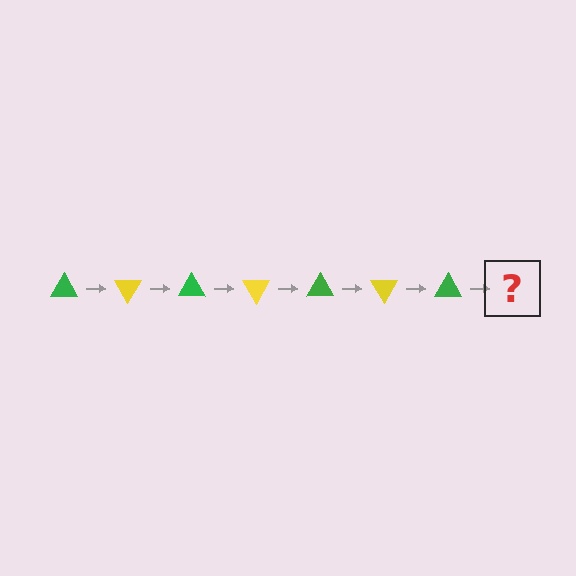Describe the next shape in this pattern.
It should be a yellow triangle, rotated 420 degrees from the start.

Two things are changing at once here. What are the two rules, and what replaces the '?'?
The two rules are that it rotates 60 degrees each step and the color cycles through green and yellow. The '?' should be a yellow triangle, rotated 420 degrees from the start.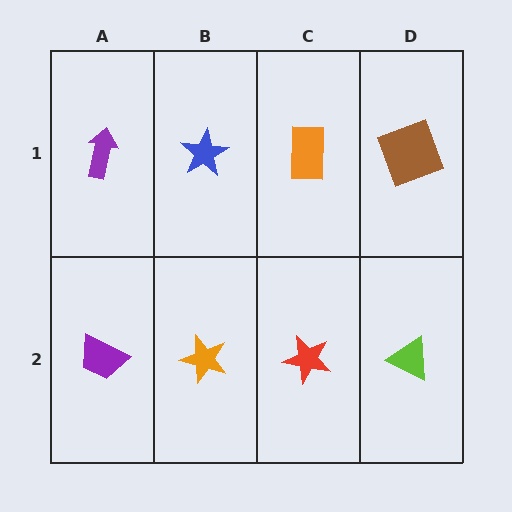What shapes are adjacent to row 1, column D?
A lime triangle (row 2, column D), an orange rectangle (row 1, column C).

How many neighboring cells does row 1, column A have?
2.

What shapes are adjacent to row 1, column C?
A red star (row 2, column C), a blue star (row 1, column B), a brown square (row 1, column D).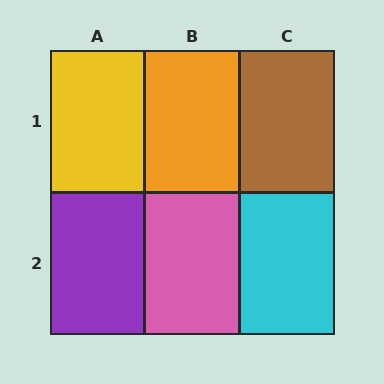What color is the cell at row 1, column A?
Yellow.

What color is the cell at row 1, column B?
Orange.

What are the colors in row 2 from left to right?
Purple, pink, cyan.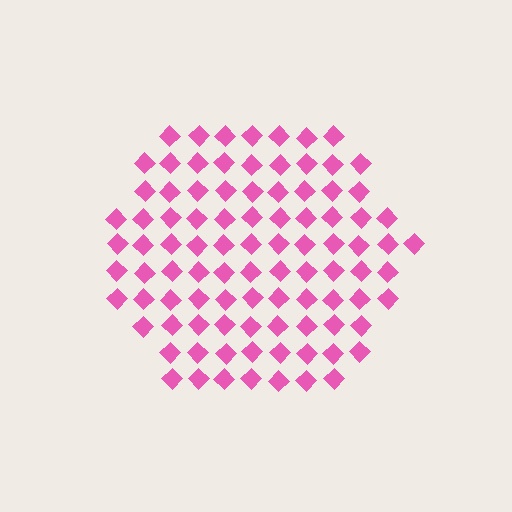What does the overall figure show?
The overall figure shows a hexagon.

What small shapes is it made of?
It is made of small diamonds.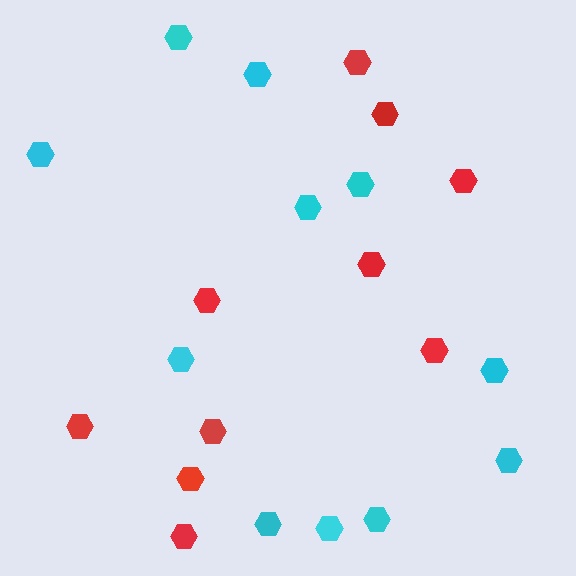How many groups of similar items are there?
There are 2 groups: one group of red hexagons (10) and one group of cyan hexagons (11).